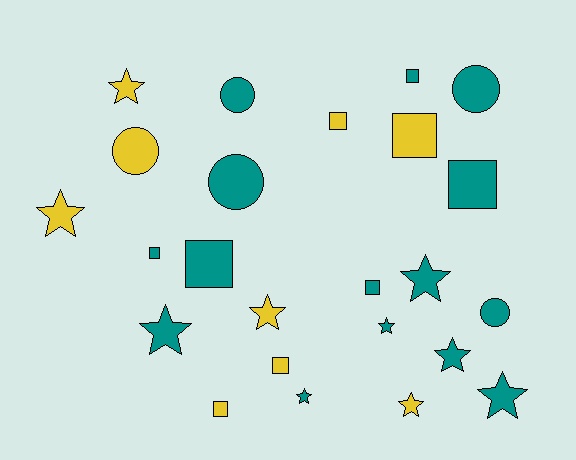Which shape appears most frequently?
Star, with 10 objects.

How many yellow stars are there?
There are 4 yellow stars.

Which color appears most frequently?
Teal, with 15 objects.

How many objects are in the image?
There are 24 objects.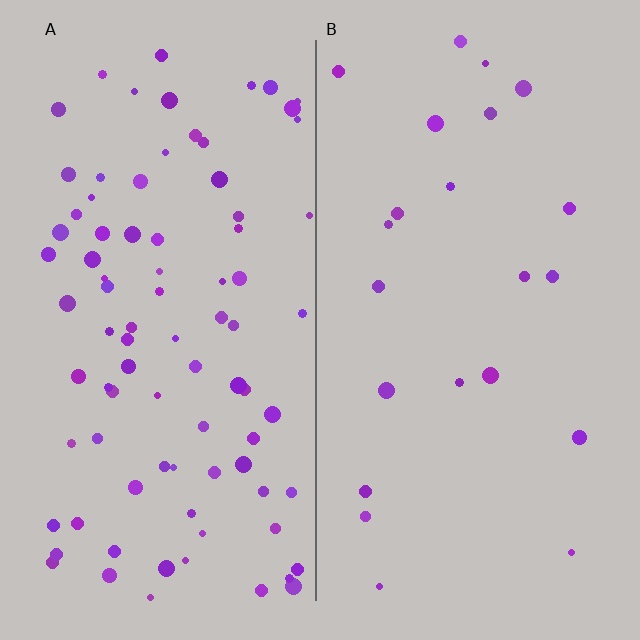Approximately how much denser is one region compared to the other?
Approximately 3.8× — region A over region B.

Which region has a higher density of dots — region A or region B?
A (the left).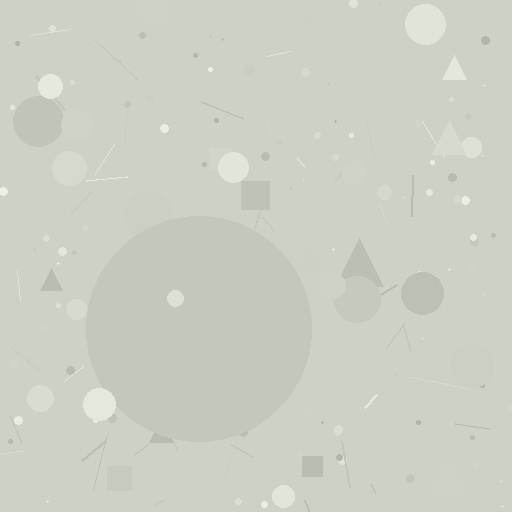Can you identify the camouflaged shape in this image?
The camouflaged shape is a circle.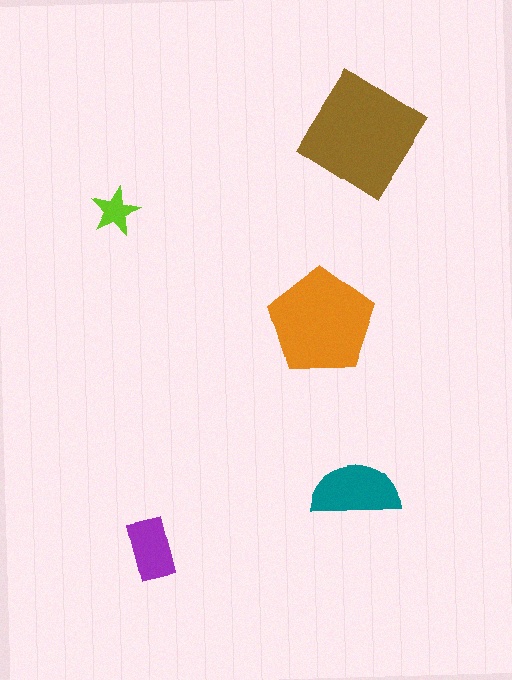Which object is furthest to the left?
The lime star is leftmost.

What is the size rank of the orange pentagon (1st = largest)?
2nd.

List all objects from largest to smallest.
The brown diamond, the orange pentagon, the teal semicircle, the purple rectangle, the lime star.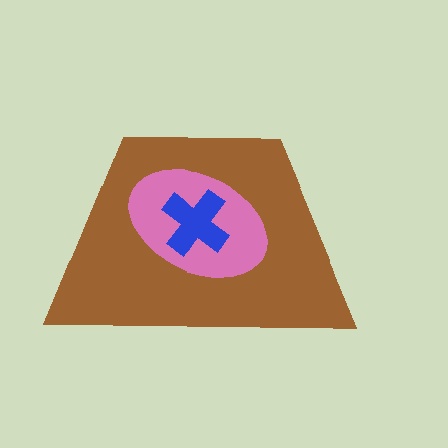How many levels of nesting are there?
3.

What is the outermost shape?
The brown trapezoid.